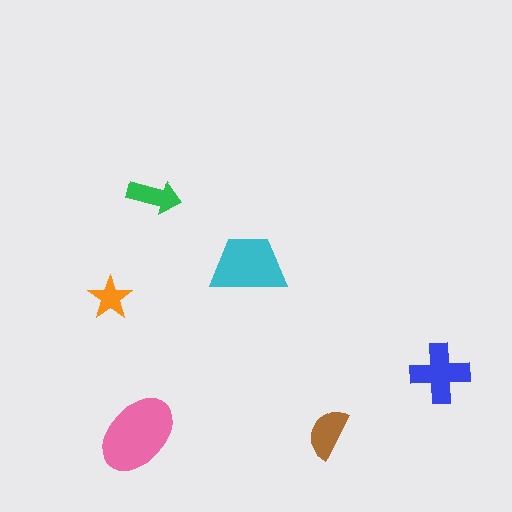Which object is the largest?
The pink ellipse.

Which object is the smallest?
The orange star.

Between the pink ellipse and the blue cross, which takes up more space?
The pink ellipse.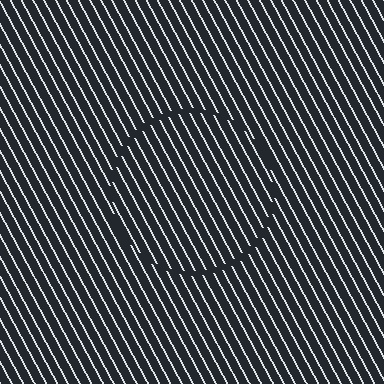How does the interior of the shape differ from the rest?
The interior of the shape contains the same grating, shifted by half a period — the contour is defined by the phase discontinuity where line-ends from the inner and outer gratings abut.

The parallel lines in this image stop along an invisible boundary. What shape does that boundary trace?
An illusory circle. The interior of the shape contains the same grating, shifted by half a period — the contour is defined by the phase discontinuity where line-ends from the inner and outer gratings abut.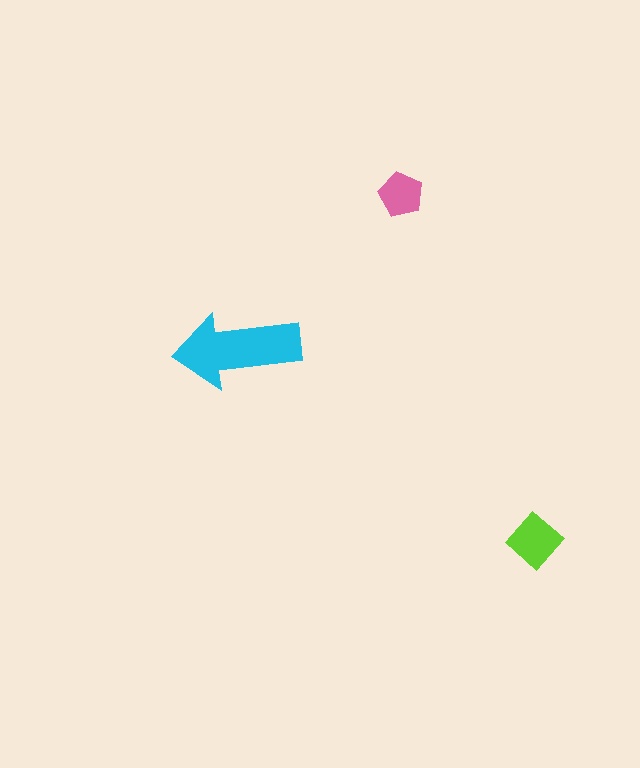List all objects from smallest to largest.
The pink pentagon, the lime diamond, the cyan arrow.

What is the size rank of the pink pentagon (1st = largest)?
3rd.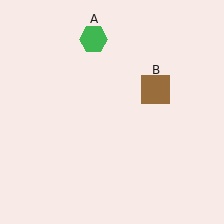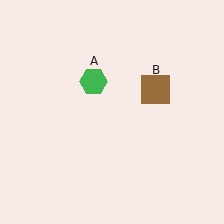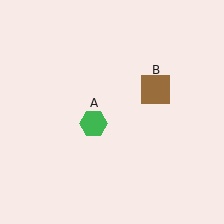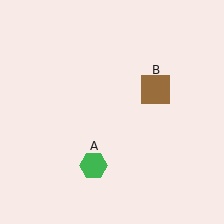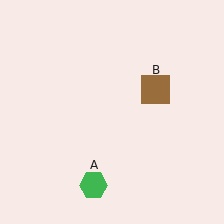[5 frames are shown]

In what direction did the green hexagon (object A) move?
The green hexagon (object A) moved down.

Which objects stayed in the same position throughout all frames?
Brown square (object B) remained stationary.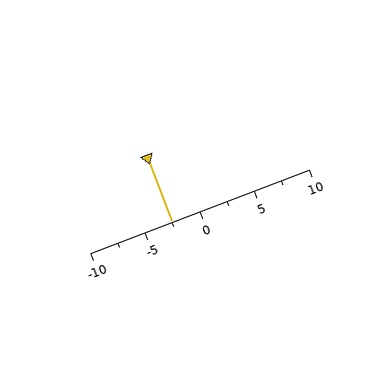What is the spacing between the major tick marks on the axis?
The major ticks are spaced 5 apart.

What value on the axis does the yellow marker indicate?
The marker indicates approximately -2.5.